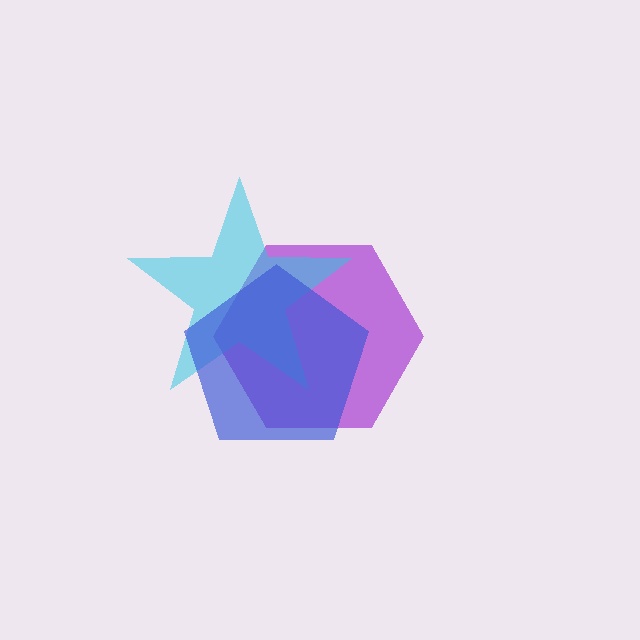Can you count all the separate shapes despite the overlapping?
Yes, there are 3 separate shapes.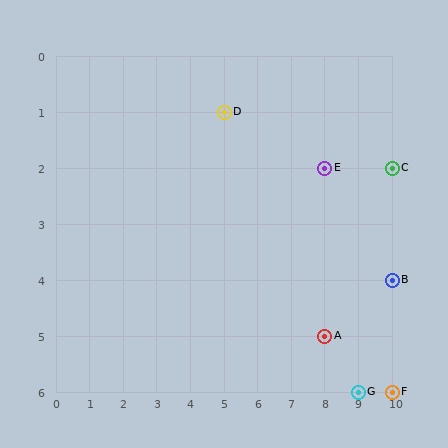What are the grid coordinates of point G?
Point G is at grid coordinates (9, 6).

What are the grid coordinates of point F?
Point F is at grid coordinates (10, 6).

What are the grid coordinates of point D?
Point D is at grid coordinates (5, 1).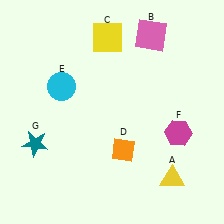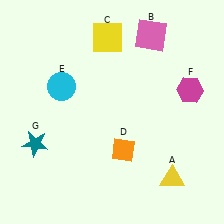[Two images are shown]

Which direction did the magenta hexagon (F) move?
The magenta hexagon (F) moved up.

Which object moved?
The magenta hexagon (F) moved up.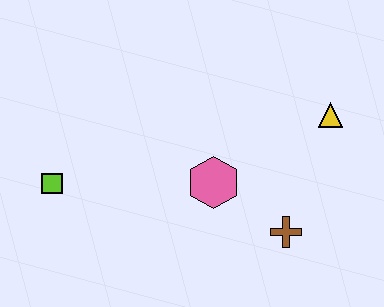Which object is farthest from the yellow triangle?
The lime square is farthest from the yellow triangle.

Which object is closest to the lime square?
The pink hexagon is closest to the lime square.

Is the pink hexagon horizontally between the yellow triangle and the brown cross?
No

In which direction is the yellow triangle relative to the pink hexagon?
The yellow triangle is to the right of the pink hexagon.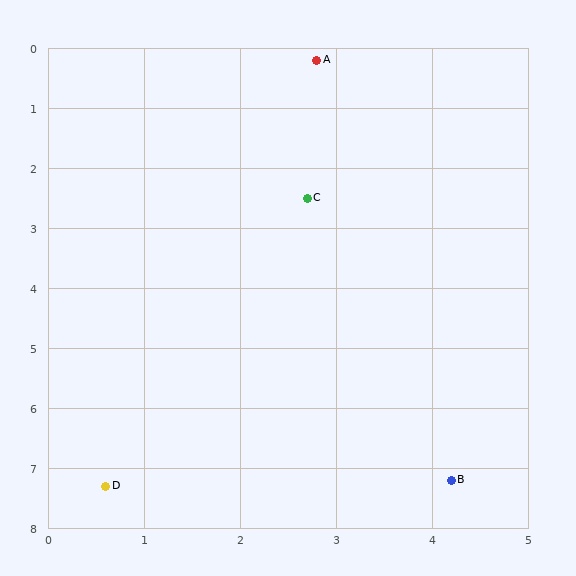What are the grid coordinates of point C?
Point C is at approximately (2.7, 2.5).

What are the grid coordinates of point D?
Point D is at approximately (0.6, 7.3).